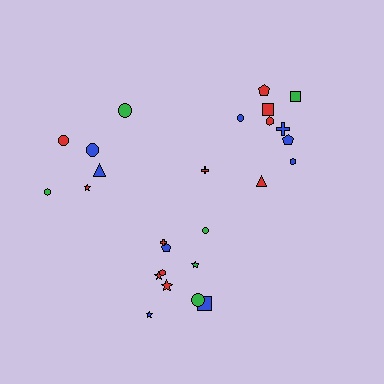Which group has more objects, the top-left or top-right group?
The top-right group.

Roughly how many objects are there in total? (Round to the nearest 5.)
Roughly 25 objects in total.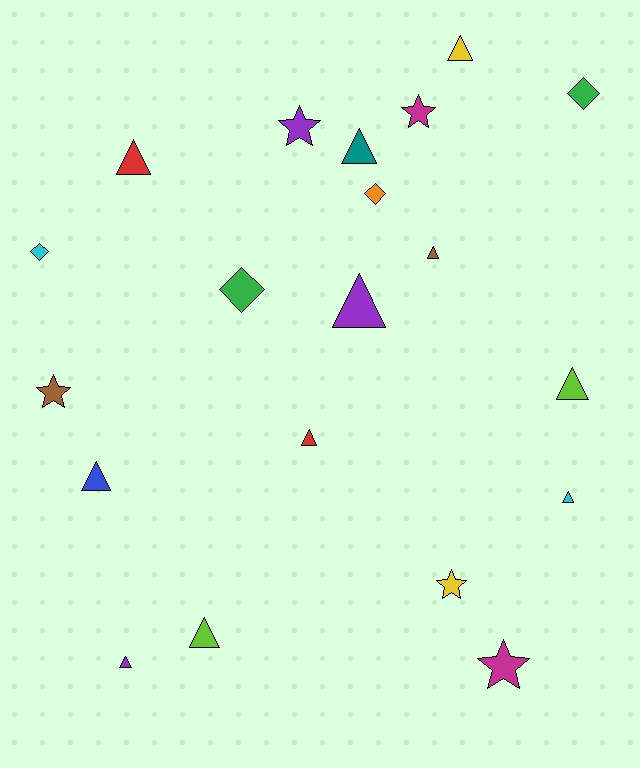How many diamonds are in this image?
There are 4 diamonds.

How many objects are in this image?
There are 20 objects.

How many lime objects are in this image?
There are 2 lime objects.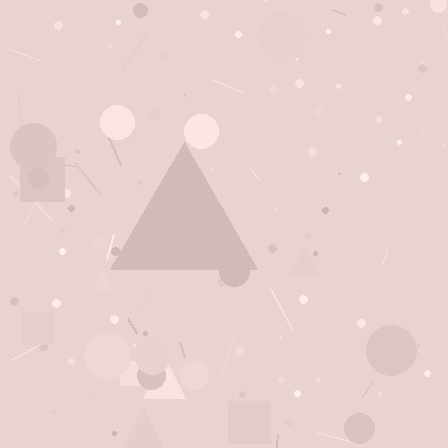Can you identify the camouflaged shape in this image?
The camouflaged shape is a triangle.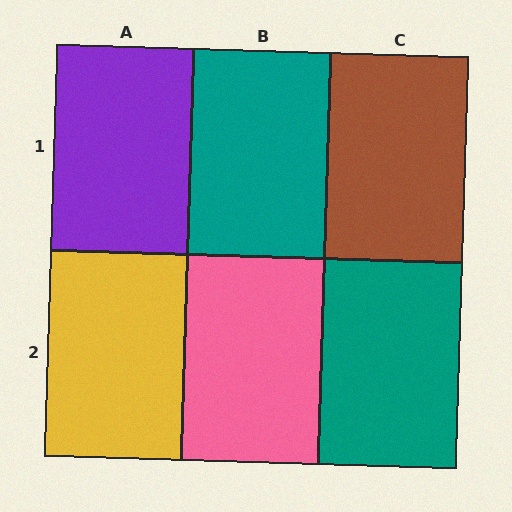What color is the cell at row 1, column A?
Purple.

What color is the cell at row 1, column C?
Brown.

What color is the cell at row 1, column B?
Teal.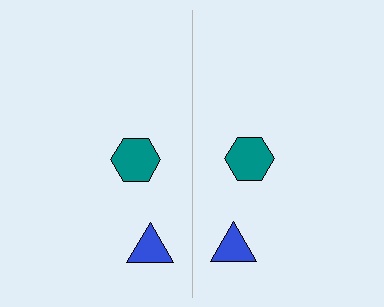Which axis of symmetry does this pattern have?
The pattern has a vertical axis of symmetry running through the center of the image.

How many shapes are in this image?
There are 4 shapes in this image.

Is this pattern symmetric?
Yes, this pattern has bilateral (reflection) symmetry.